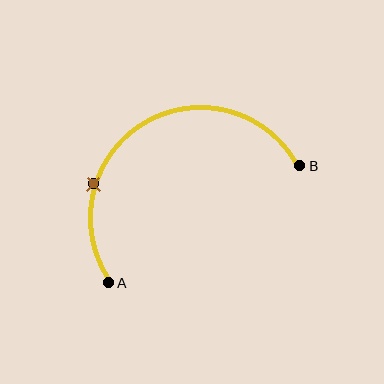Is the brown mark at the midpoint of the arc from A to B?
No. The brown mark lies on the arc but is closer to endpoint A. The arc midpoint would be at the point on the curve equidistant along the arc from both A and B.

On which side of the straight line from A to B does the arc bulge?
The arc bulges above the straight line connecting A and B.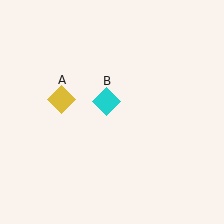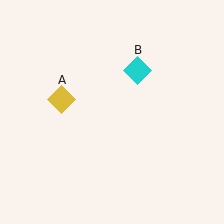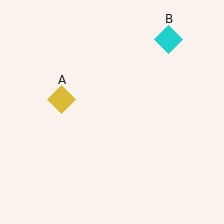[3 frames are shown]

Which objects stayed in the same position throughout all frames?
Yellow diamond (object A) remained stationary.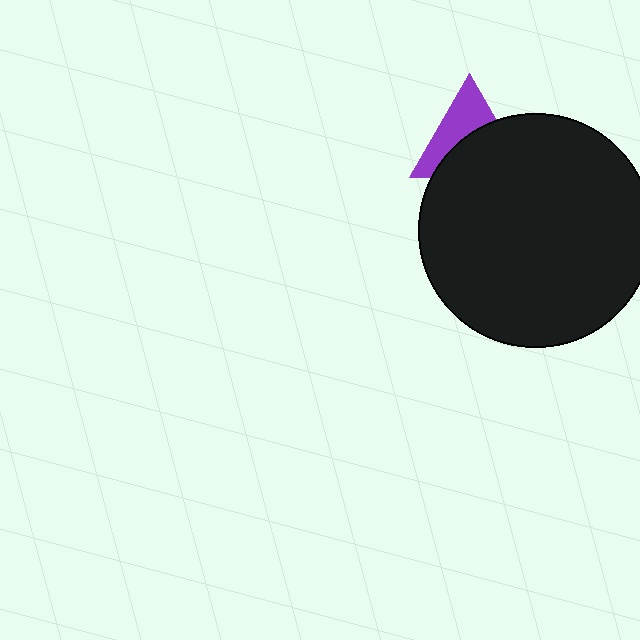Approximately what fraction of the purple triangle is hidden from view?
Roughly 53% of the purple triangle is hidden behind the black circle.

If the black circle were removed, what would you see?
You would see the complete purple triangle.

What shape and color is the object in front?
The object in front is a black circle.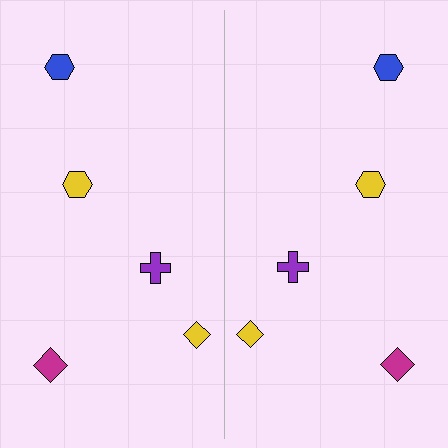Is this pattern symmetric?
Yes, this pattern has bilateral (reflection) symmetry.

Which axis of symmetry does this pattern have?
The pattern has a vertical axis of symmetry running through the center of the image.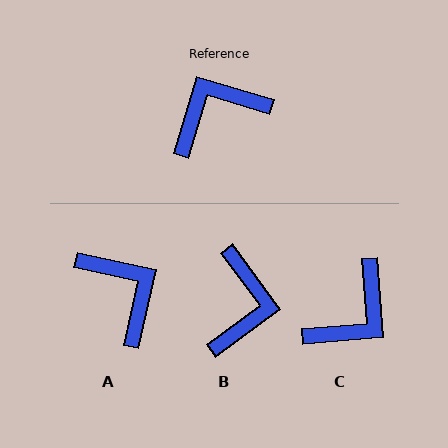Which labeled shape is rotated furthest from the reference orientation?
C, about 159 degrees away.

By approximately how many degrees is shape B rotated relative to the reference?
Approximately 127 degrees clockwise.